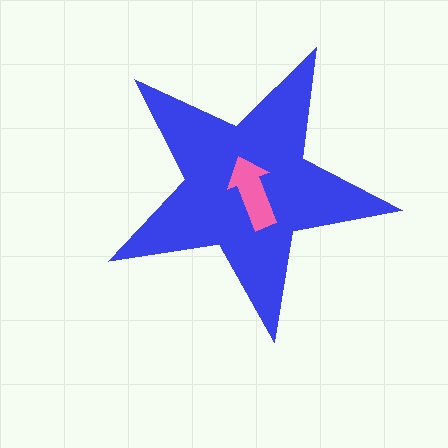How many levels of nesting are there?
2.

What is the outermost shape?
The blue star.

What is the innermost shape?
The pink arrow.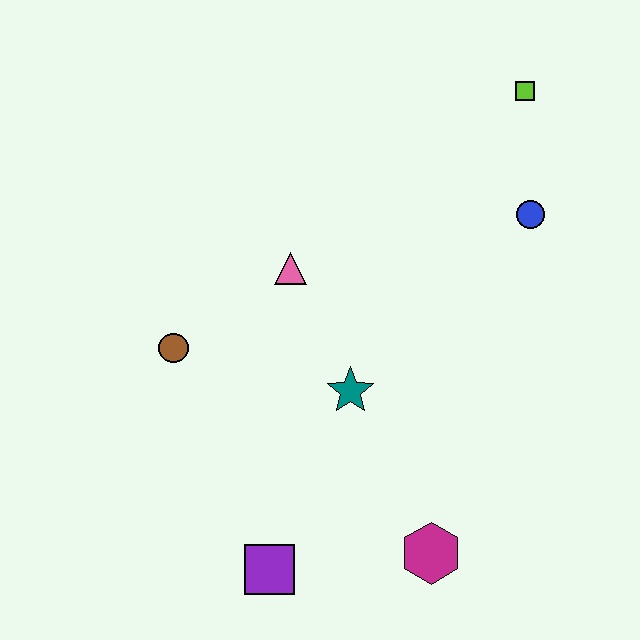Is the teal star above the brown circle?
No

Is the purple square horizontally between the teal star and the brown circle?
Yes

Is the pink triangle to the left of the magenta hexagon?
Yes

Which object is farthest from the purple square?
The lime square is farthest from the purple square.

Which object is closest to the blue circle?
The lime square is closest to the blue circle.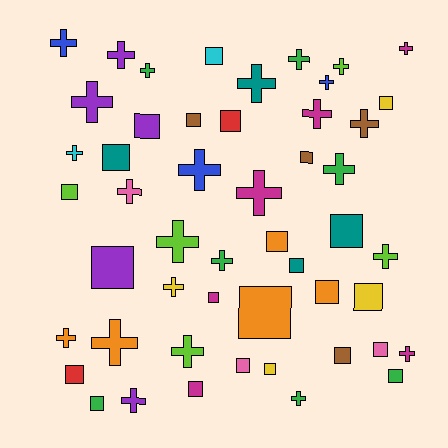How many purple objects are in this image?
There are 5 purple objects.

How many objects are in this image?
There are 50 objects.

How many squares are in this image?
There are 24 squares.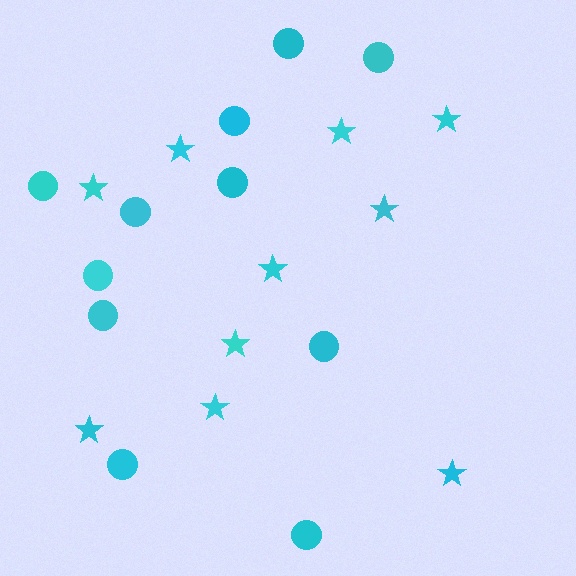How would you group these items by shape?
There are 2 groups: one group of stars (10) and one group of circles (11).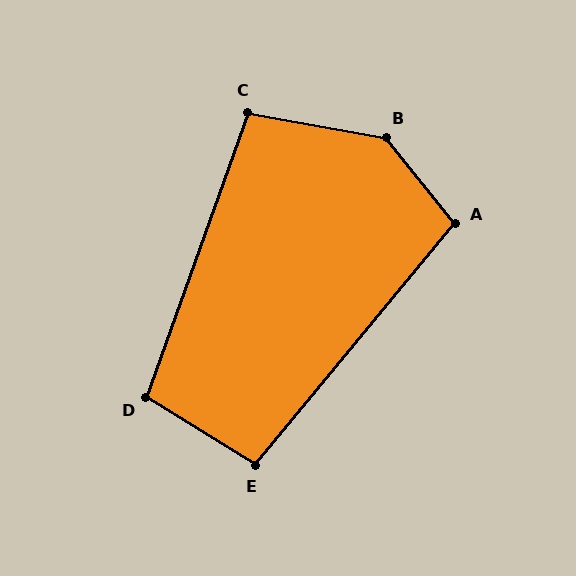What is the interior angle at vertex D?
Approximately 102 degrees (obtuse).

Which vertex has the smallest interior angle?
E, at approximately 98 degrees.